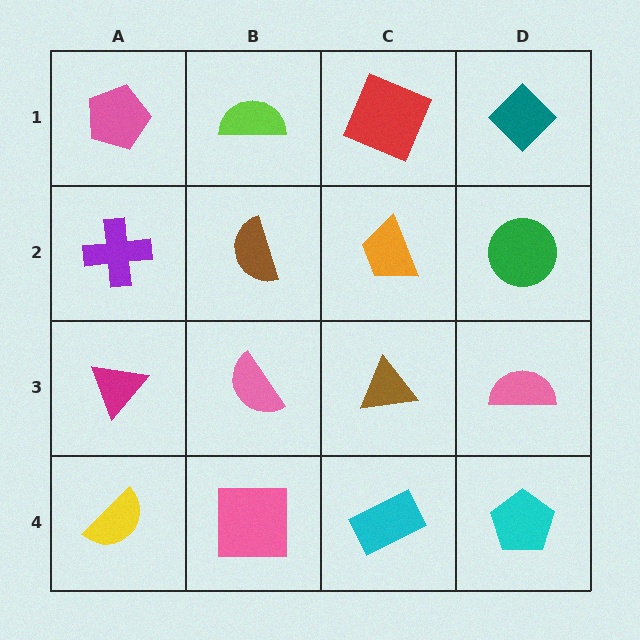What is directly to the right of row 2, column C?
A green circle.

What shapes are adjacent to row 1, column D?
A green circle (row 2, column D), a red square (row 1, column C).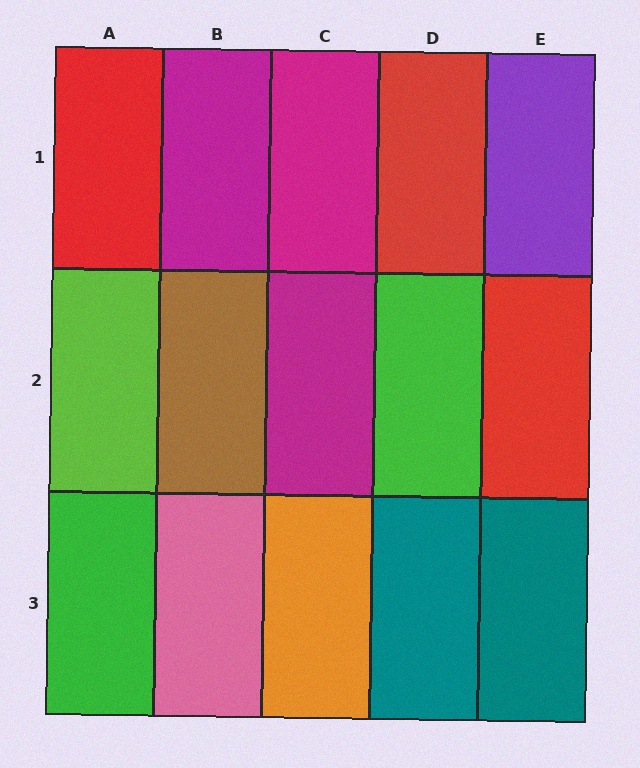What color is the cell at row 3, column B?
Pink.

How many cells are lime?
1 cell is lime.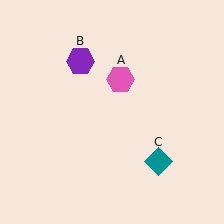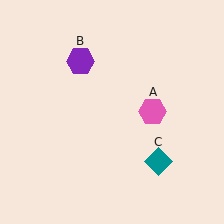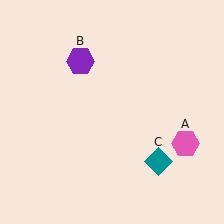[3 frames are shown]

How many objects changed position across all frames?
1 object changed position: pink hexagon (object A).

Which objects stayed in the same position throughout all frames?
Purple hexagon (object B) and teal diamond (object C) remained stationary.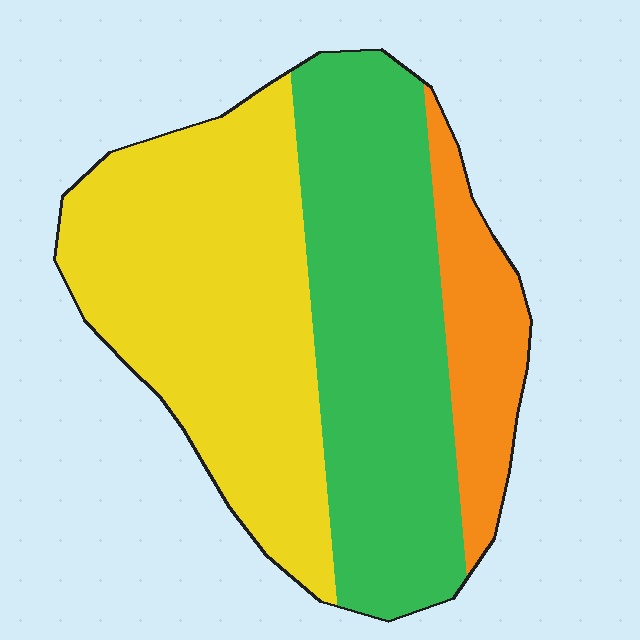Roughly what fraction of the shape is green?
Green covers around 40% of the shape.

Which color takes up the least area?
Orange, at roughly 15%.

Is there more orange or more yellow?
Yellow.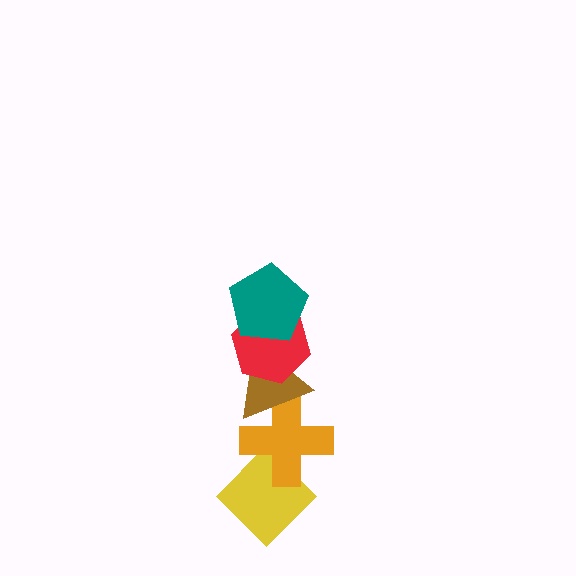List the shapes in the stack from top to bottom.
From top to bottom: the teal pentagon, the red hexagon, the brown triangle, the orange cross, the yellow diamond.